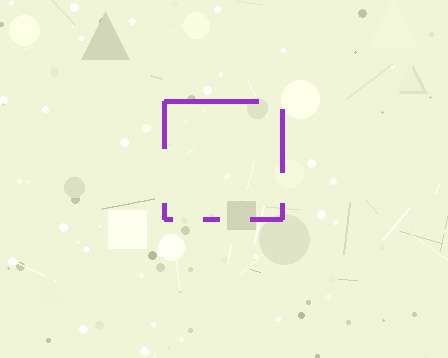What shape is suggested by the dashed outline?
The dashed outline suggests a square.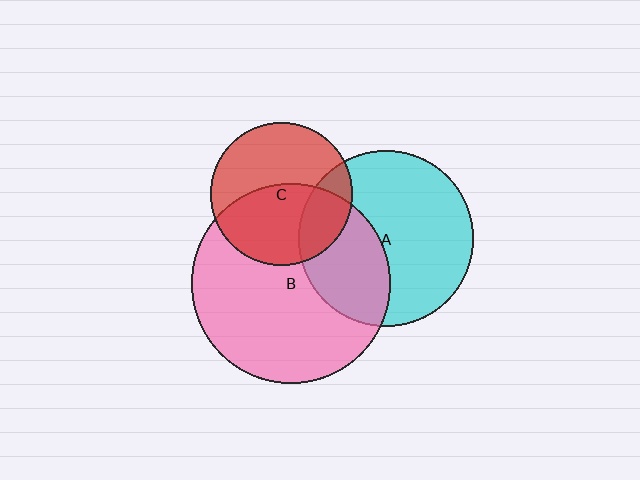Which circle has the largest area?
Circle B (pink).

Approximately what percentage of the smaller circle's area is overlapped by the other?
Approximately 50%.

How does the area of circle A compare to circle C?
Approximately 1.5 times.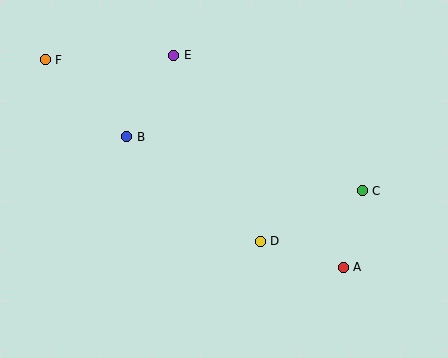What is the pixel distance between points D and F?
The distance between D and F is 281 pixels.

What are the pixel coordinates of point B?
Point B is at (127, 137).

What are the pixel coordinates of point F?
Point F is at (45, 60).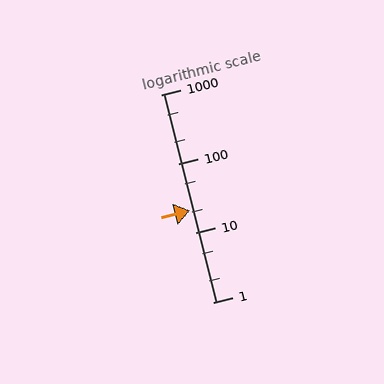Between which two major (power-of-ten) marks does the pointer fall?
The pointer is between 10 and 100.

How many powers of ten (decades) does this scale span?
The scale spans 3 decades, from 1 to 1000.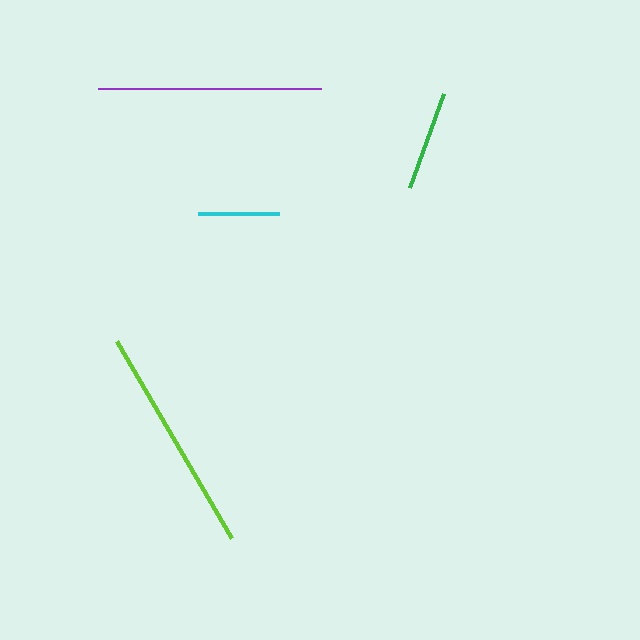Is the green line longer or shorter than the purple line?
The purple line is longer than the green line.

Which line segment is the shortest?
The cyan line is the shortest at approximately 81 pixels.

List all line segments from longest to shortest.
From longest to shortest: lime, purple, green, cyan.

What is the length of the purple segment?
The purple segment is approximately 223 pixels long.